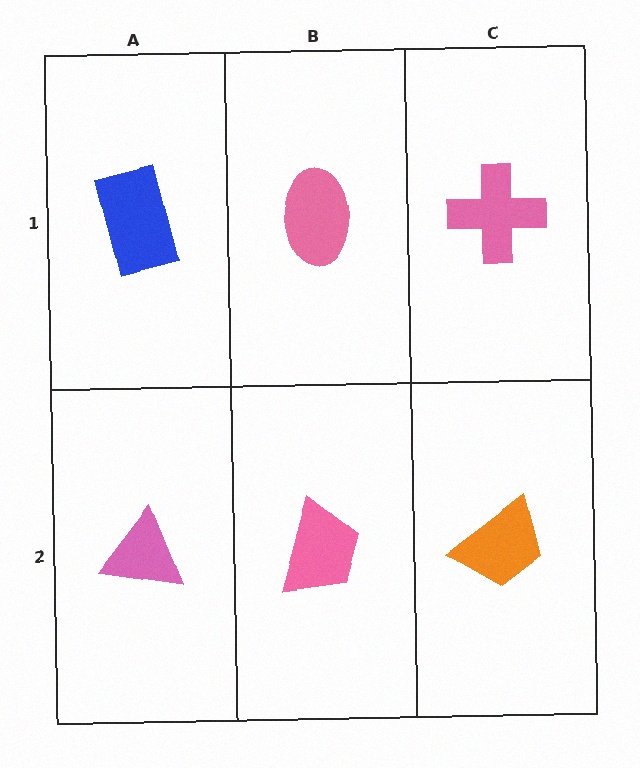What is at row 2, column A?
A pink triangle.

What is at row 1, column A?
A blue rectangle.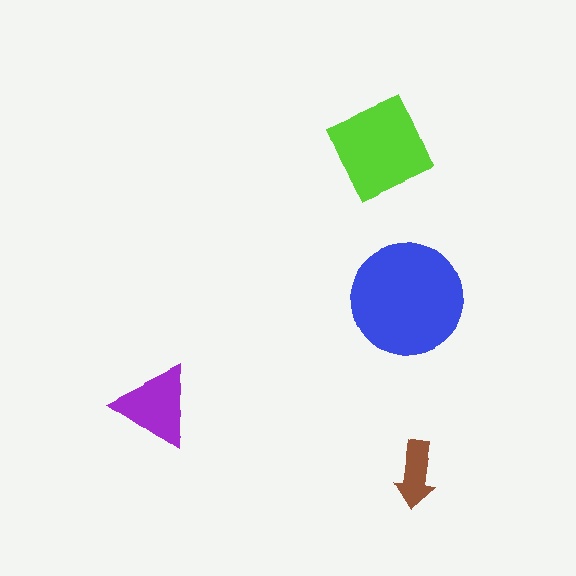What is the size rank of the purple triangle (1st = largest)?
3rd.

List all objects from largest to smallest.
The blue circle, the lime diamond, the purple triangle, the brown arrow.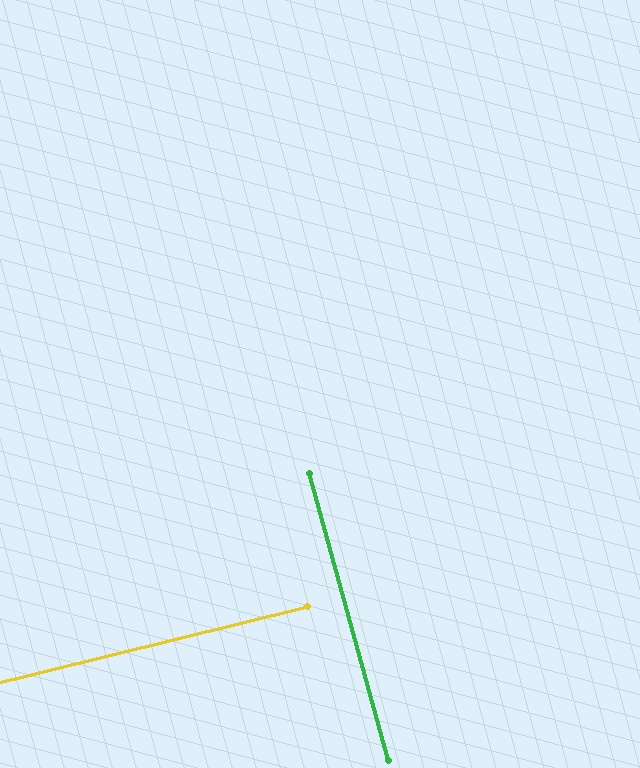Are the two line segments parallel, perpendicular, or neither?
Perpendicular — they meet at approximately 88°.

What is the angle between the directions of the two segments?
Approximately 88 degrees.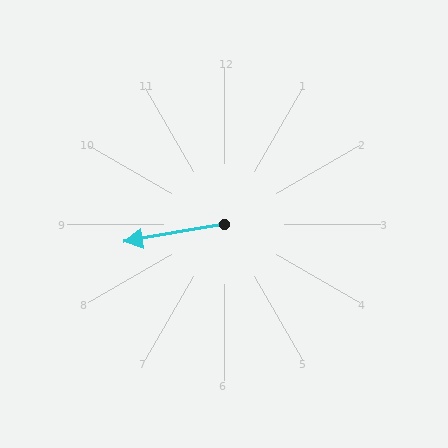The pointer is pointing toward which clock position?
Roughly 9 o'clock.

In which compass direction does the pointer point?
West.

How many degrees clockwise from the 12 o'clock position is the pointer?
Approximately 260 degrees.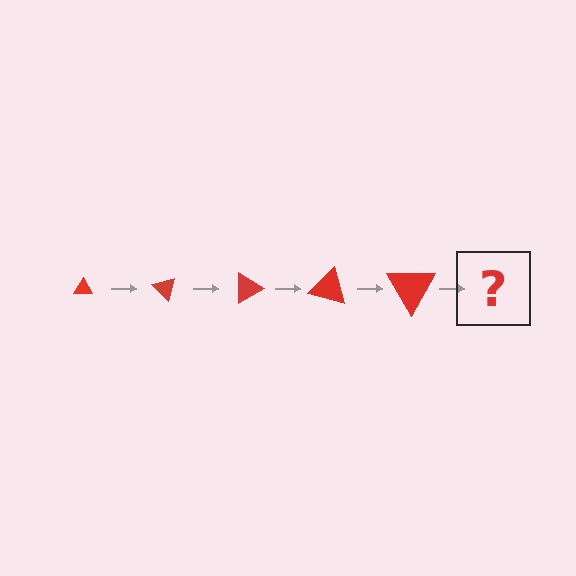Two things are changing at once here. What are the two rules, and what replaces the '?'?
The two rules are that the triangle grows larger each step and it rotates 45 degrees each step. The '?' should be a triangle, larger than the previous one and rotated 225 degrees from the start.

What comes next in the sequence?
The next element should be a triangle, larger than the previous one and rotated 225 degrees from the start.